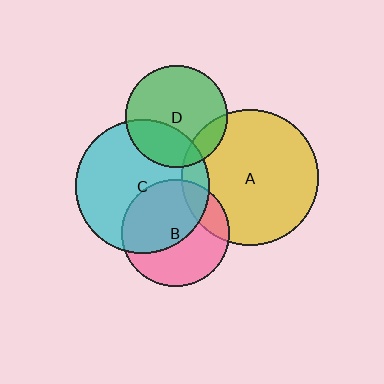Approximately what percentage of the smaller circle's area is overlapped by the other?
Approximately 15%.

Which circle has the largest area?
Circle A (yellow).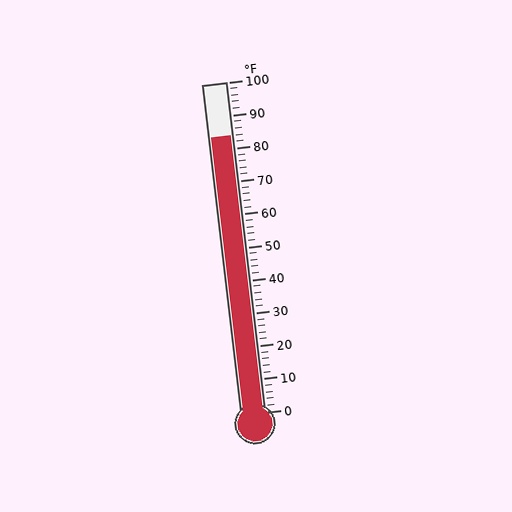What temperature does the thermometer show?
The thermometer shows approximately 84°F.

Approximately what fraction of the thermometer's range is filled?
The thermometer is filled to approximately 85% of its range.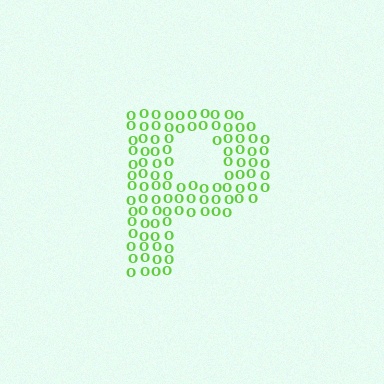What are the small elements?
The small elements are letter O's.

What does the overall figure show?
The overall figure shows the letter P.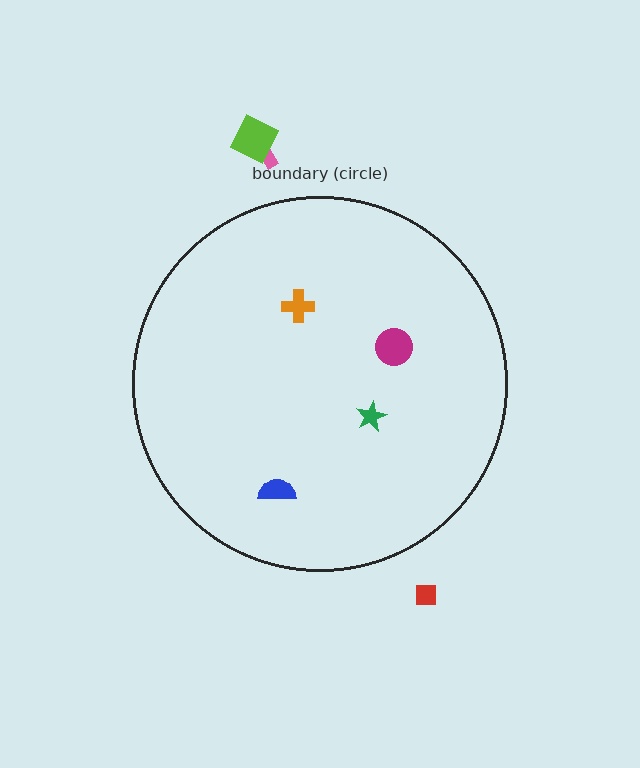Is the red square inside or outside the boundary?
Outside.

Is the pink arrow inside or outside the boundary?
Outside.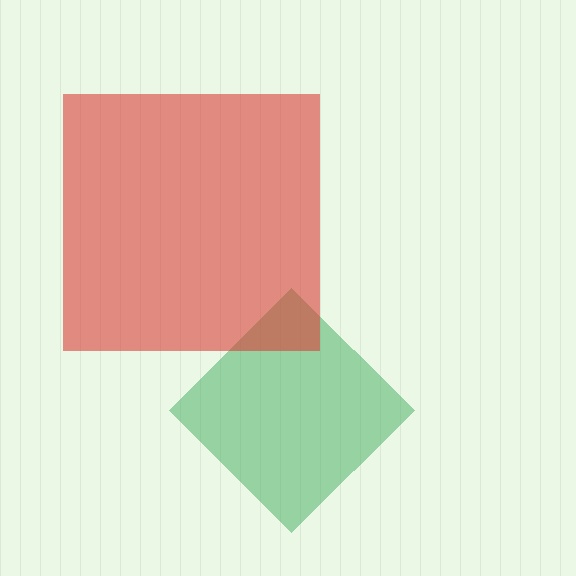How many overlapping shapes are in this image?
There are 2 overlapping shapes in the image.